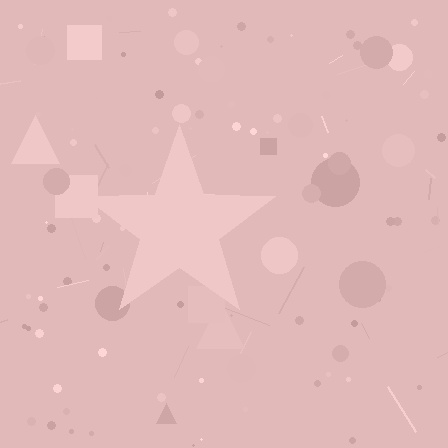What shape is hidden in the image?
A star is hidden in the image.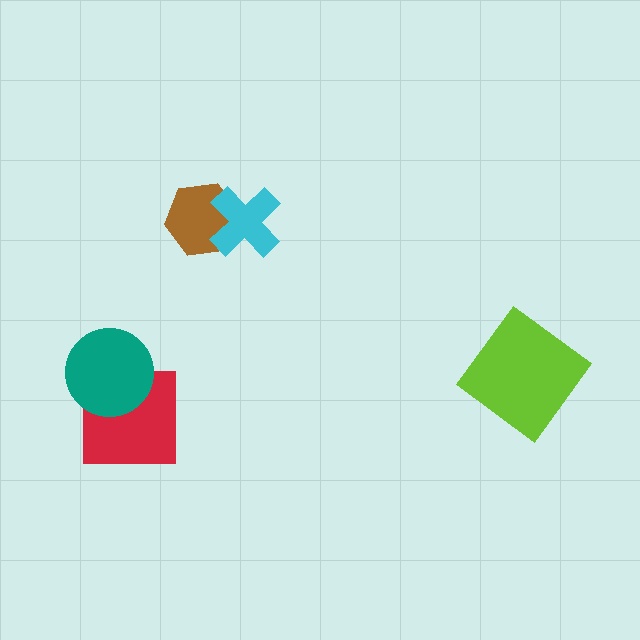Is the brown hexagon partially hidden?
Yes, it is partially covered by another shape.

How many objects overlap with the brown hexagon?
1 object overlaps with the brown hexagon.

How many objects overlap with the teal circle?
1 object overlaps with the teal circle.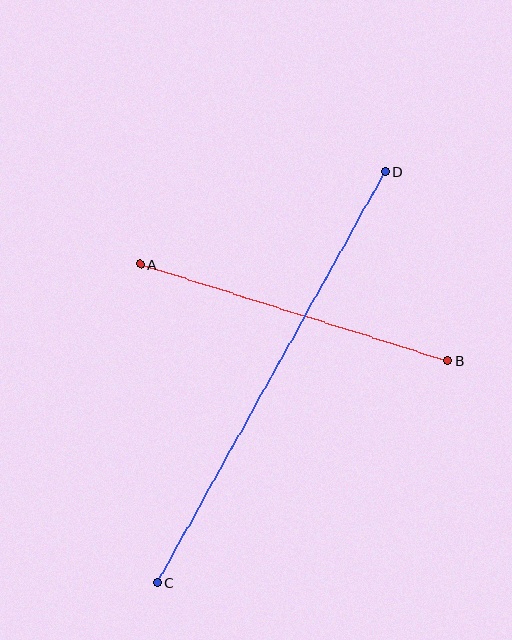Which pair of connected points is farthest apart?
Points C and D are farthest apart.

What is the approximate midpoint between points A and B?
The midpoint is at approximately (294, 313) pixels.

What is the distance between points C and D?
The distance is approximately 470 pixels.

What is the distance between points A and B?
The distance is approximately 322 pixels.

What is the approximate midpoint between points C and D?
The midpoint is at approximately (272, 377) pixels.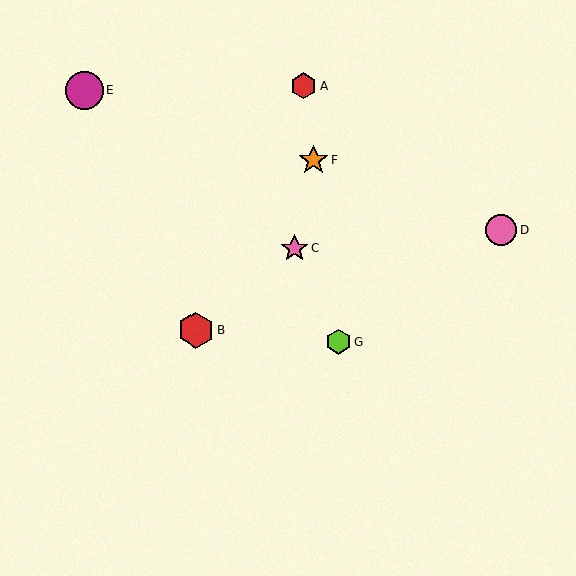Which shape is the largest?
The magenta circle (labeled E) is the largest.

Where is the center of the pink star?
The center of the pink star is at (295, 248).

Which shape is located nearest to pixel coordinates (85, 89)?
The magenta circle (labeled E) at (85, 90) is nearest to that location.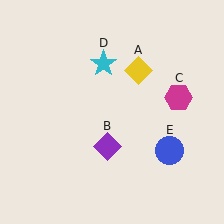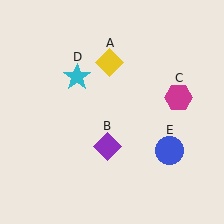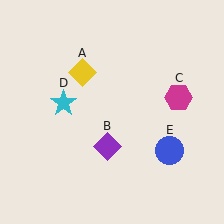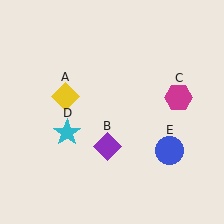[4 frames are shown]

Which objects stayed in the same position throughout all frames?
Purple diamond (object B) and magenta hexagon (object C) and blue circle (object E) remained stationary.